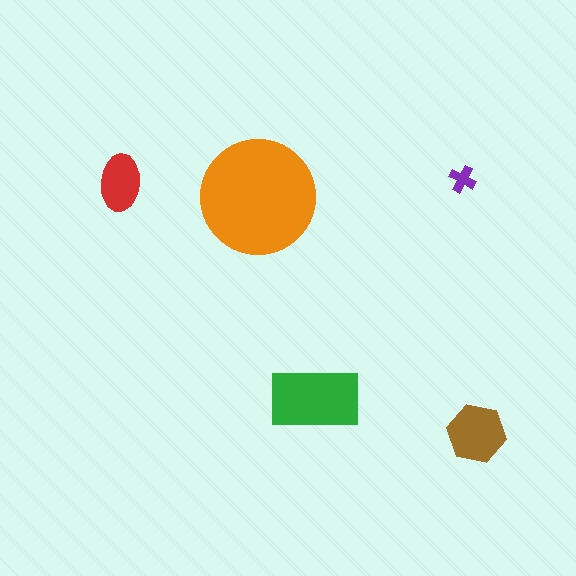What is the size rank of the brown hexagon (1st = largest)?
3rd.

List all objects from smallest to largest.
The purple cross, the red ellipse, the brown hexagon, the green rectangle, the orange circle.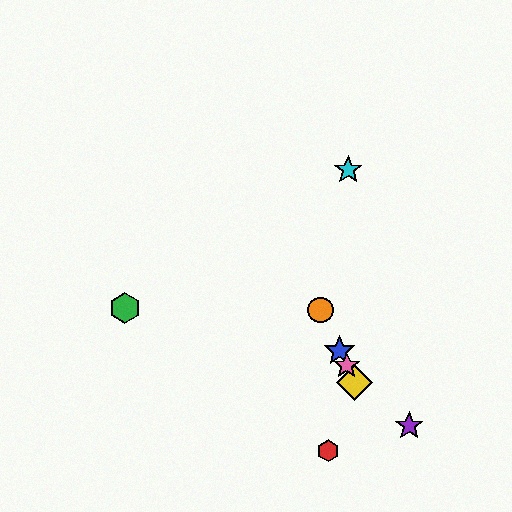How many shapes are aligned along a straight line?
4 shapes (the blue star, the yellow diamond, the orange circle, the pink star) are aligned along a straight line.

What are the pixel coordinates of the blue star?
The blue star is at (340, 351).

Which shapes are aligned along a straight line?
The blue star, the yellow diamond, the orange circle, the pink star are aligned along a straight line.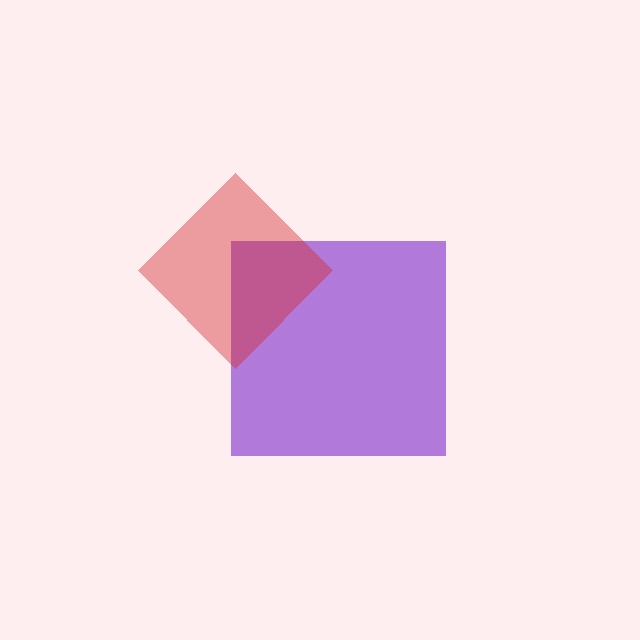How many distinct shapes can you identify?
There are 2 distinct shapes: a purple square, a red diamond.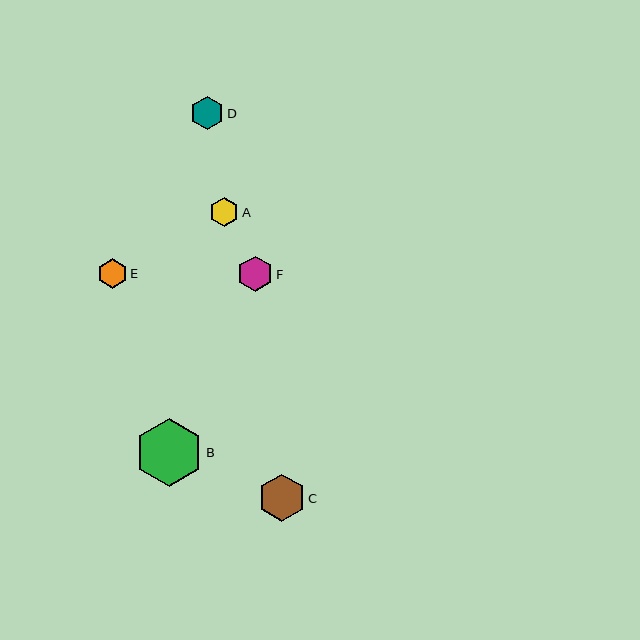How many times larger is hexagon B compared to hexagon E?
Hexagon B is approximately 2.3 times the size of hexagon E.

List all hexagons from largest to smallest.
From largest to smallest: B, C, F, D, E, A.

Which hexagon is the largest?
Hexagon B is the largest with a size of approximately 68 pixels.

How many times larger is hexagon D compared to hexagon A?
Hexagon D is approximately 1.1 times the size of hexagon A.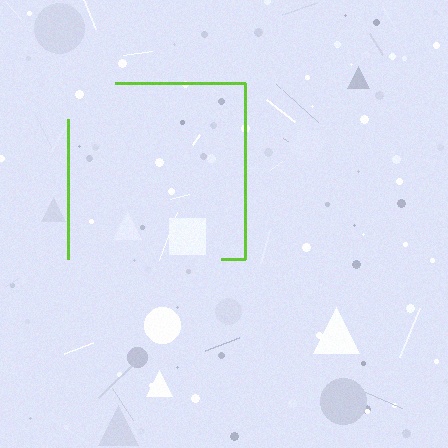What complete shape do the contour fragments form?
The contour fragments form a square.